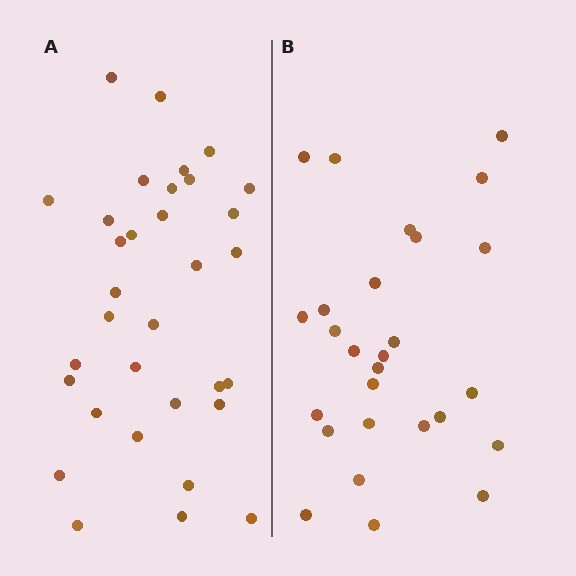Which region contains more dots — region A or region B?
Region A (the left region) has more dots.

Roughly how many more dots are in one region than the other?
Region A has about 6 more dots than region B.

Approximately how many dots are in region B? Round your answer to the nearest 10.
About 30 dots. (The exact count is 27, which rounds to 30.)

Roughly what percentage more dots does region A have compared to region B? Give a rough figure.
About 20% more.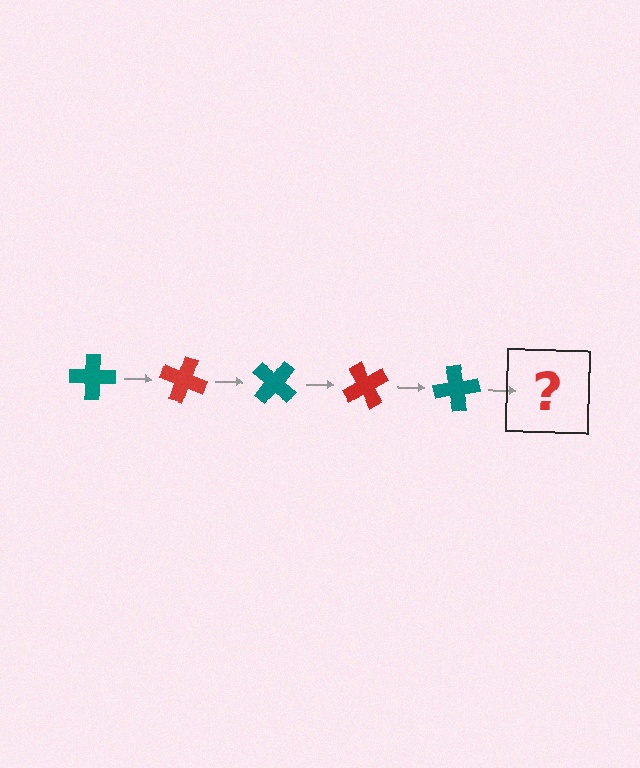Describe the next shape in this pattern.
It should be a red cross, rotated 100 degrees from the start.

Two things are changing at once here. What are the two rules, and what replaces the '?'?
The two rules are that it rotates 20 degrees each step and the color cycles through teal and red. The '?' should be a red cross, rotated 100 degrees from the start.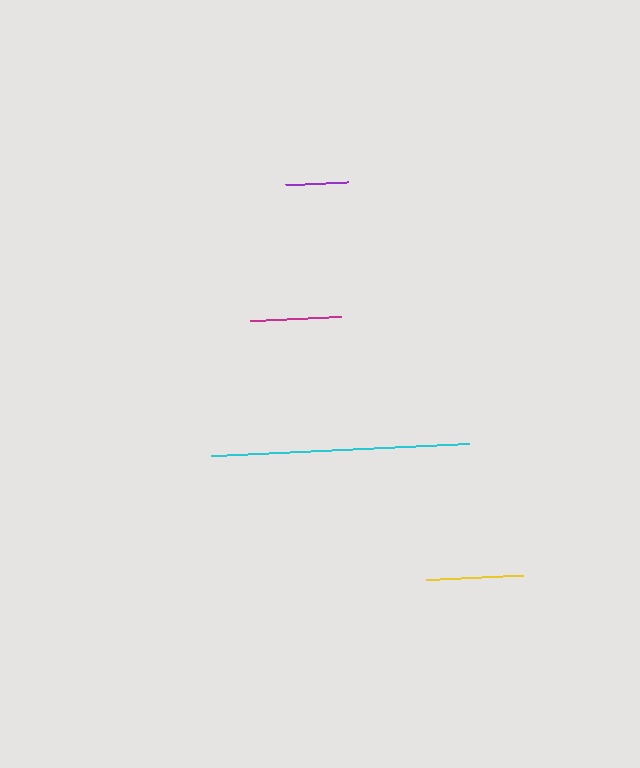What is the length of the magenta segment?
The magenta segment is approximately 90 pixels long.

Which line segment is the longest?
The cyan line is the longest at approximately 258 pixels.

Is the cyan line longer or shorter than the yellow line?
The cyan line is longer than the yellow line.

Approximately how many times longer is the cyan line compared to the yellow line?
The cyan line is approximately 2.6 times the length of the yellow line.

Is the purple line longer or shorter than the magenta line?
The magenta line is longer than the purple line.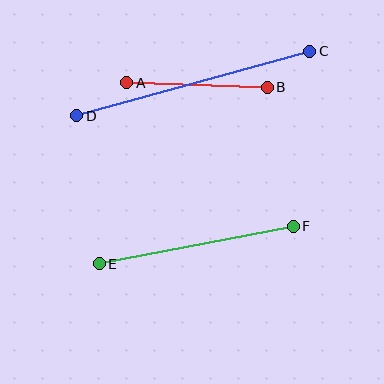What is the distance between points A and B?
The distance is approximately 140 pixels.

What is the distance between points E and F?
The distance is approximately 198 pixels.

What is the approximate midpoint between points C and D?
The midpoint is at approximately (193, 83) pixels.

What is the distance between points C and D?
The distance is approximately 242 pixels.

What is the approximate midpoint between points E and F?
The midpoint is at approximately (196, 245) pixels.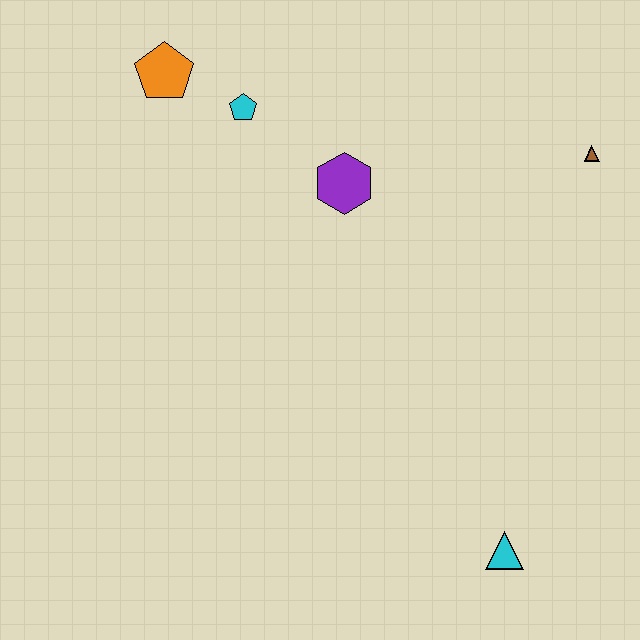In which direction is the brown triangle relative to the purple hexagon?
The brown triangle is to the right of the purple hexagon.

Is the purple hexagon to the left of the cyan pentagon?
No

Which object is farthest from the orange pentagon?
The cyan triangle is farthest from the orange pentagon.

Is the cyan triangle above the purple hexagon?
No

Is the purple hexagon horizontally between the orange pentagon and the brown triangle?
Yes